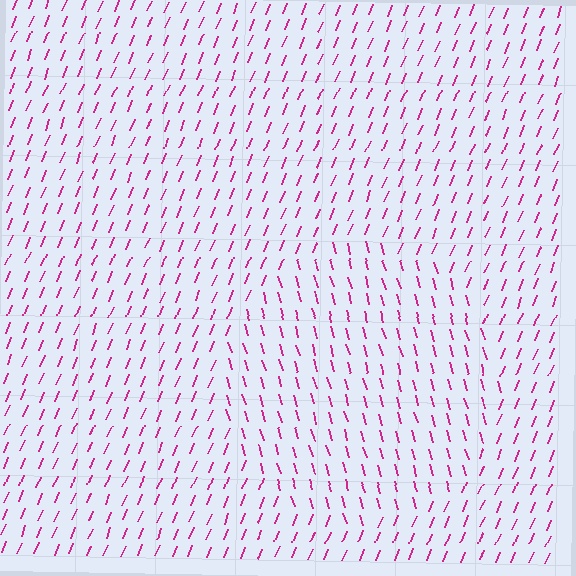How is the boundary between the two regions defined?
The boundary is defined purely by a change in line orientation (approximately 39 degrees difference). All lines are the same color and thickness.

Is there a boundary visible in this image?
Yes, there is a texture boundary formed by a change in line orientation.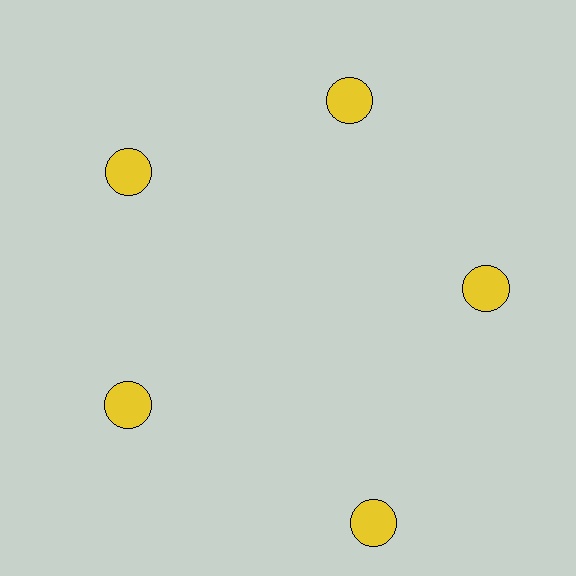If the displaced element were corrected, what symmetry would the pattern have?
It would have 5-fold rotational symmetry — the pattern would map onto itself every 72 degrees.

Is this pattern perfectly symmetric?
No. The 5 yellow circles are arranged in a ring, but one element near the 5 o'clock position is pushed outward from the center, breaking the 5-fold rotational symmetry.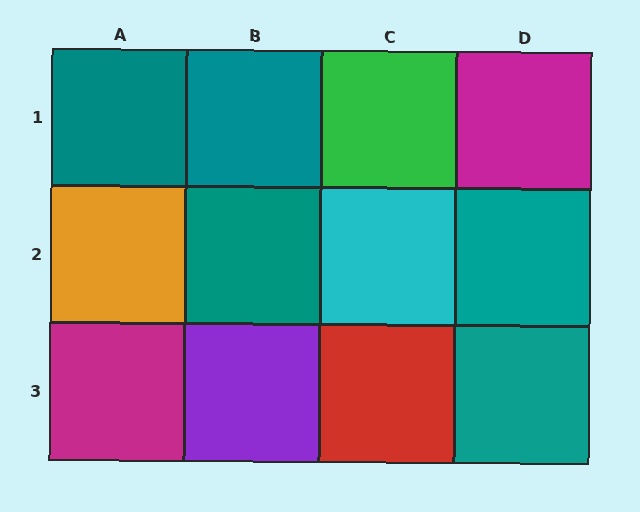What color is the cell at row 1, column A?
Teal.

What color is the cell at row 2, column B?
Teal.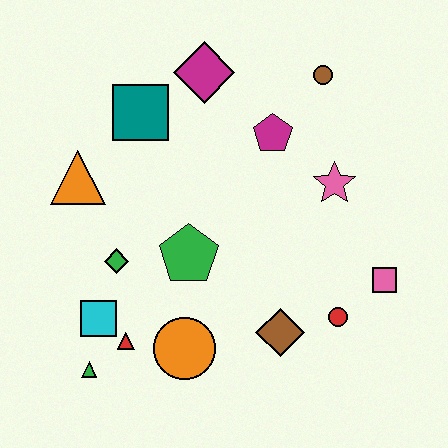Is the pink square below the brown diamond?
No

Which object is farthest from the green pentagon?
The brown circle is farthest from the green pentagon.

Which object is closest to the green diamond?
The cyan square is closest to the green diamond.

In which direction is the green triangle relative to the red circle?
The green triangle is to the left of the red circle.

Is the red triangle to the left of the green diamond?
No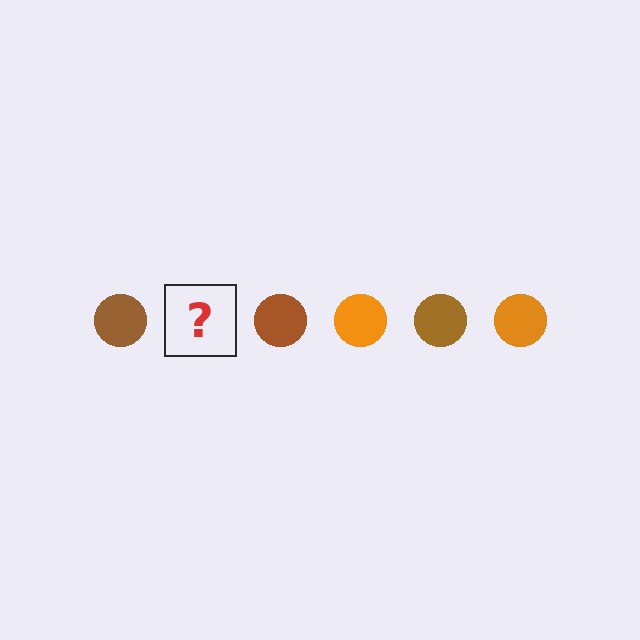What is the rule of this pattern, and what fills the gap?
The rule is that the pattern cycles through brown, orange circles. The gap should be filled with an orange circle.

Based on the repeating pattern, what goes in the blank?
The blank should be an orange circle.